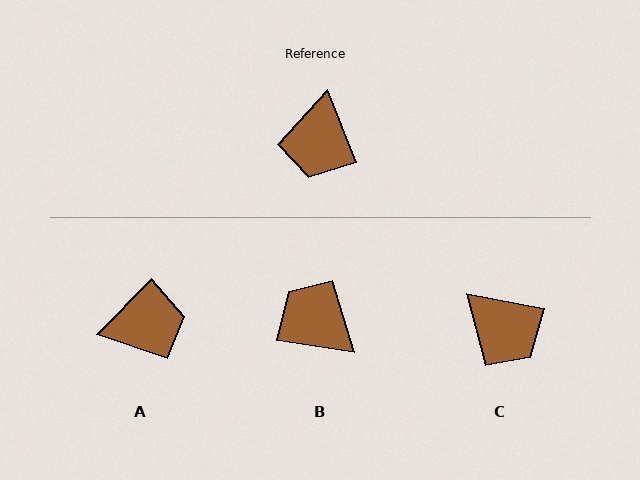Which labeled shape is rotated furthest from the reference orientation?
B, about 120 degrees away.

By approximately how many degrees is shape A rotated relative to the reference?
Approximately 114 degrees counter-clockwise.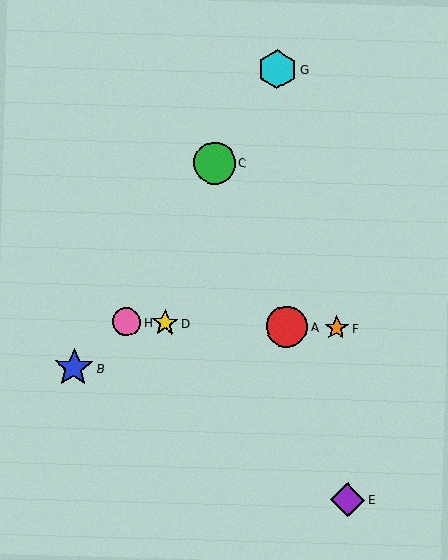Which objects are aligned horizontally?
Objects A, D, F, H are aligned horizontally.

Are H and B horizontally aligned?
No, H is at y≈322 and B is at y≈368.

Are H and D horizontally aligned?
Yes, both are at y≈322.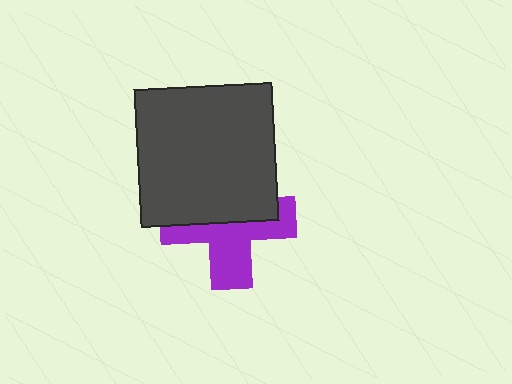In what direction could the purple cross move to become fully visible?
The purple cross could move down. That would shift it out from behind the dark gray square entirely.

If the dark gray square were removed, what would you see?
You would see the complete purple cross.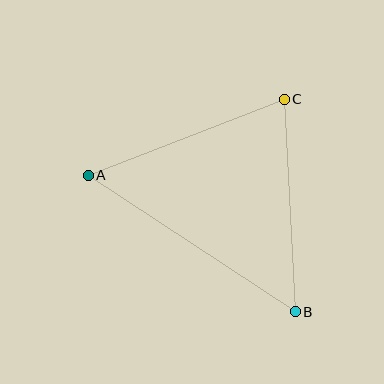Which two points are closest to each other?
Points A and C are closest to each other.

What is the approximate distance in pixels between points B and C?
The distance between B and C is approximately 213 pixels.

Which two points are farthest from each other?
Points A and B are farthest from each other.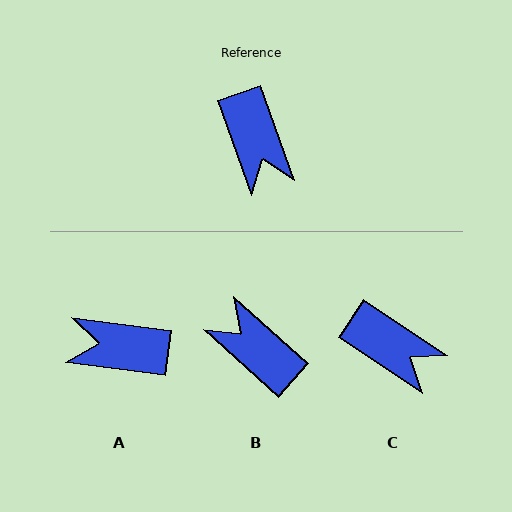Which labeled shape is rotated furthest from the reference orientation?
B, about 151 degrees away.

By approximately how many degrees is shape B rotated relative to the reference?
Approximately 151 degrees clockwise.